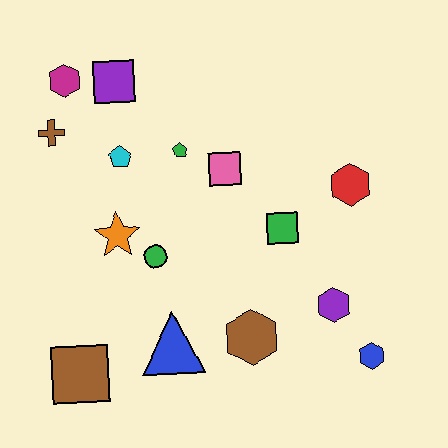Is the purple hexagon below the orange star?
Yes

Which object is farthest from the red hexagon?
The brown square is farthest from the red hexagon.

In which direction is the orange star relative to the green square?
The orange star is to the left of the green square.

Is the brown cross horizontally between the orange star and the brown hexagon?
No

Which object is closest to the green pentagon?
The pink square is closest to the green pentagon.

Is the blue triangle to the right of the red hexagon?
No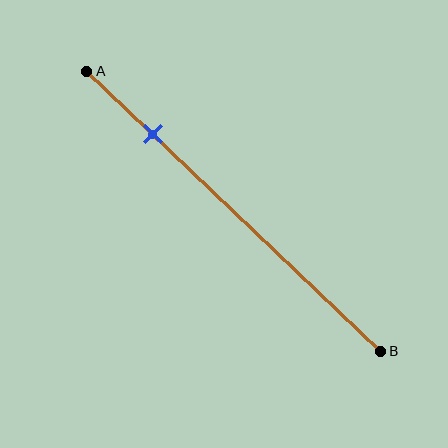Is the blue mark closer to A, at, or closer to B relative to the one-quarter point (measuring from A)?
The blue mark is approximately at the one-quarter point of segment AB.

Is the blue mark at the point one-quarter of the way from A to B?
Yes, the mark is approximately at the one-quarter point.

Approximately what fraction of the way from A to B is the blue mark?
The blue mark is approximately 25% of the way from A to B.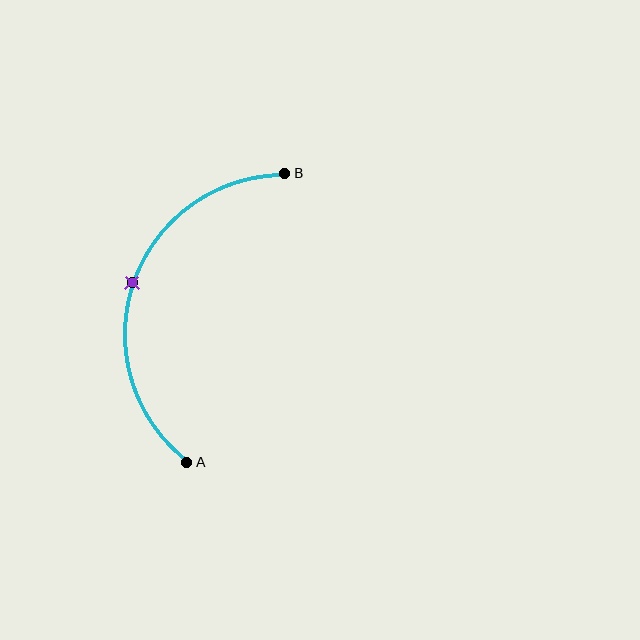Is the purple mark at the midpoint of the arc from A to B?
Yes. The purple mark lies on the arc at equal arc-length from both A and B — it is the arc midpoint.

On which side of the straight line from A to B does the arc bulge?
The arc bulges to the left of the straight line connecting A and B.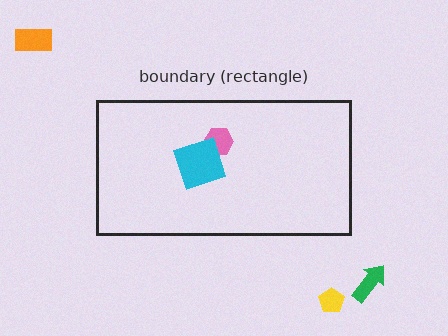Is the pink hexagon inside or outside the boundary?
Inside.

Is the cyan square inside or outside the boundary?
Inside.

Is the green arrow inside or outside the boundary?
Outside.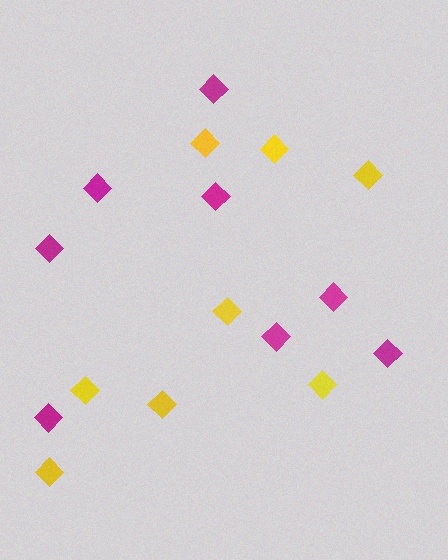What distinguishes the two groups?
There are 2 groups: one group of yellow diamonds (8) and one group of magenta diamonds (8).